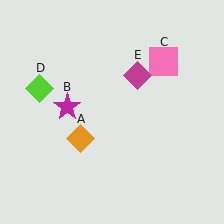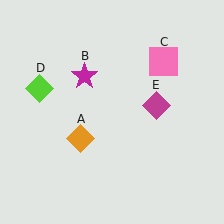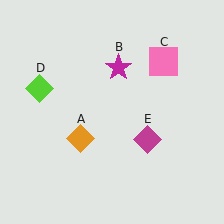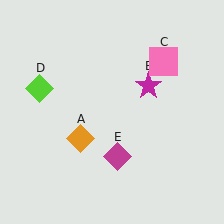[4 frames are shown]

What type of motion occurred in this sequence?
The magenta star (object B), magenta diamond (object E) rotated clockwise around the center of the scene.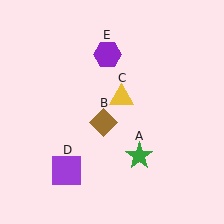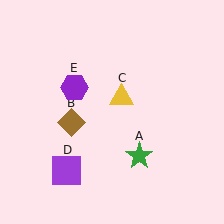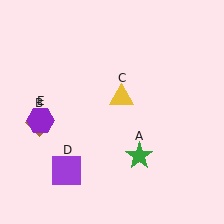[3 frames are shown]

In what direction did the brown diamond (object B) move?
The brown diamond (object B) moved left.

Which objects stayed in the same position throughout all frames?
Green star (object A) and yellow triangle (object C) and purple square (object D) remained stationary.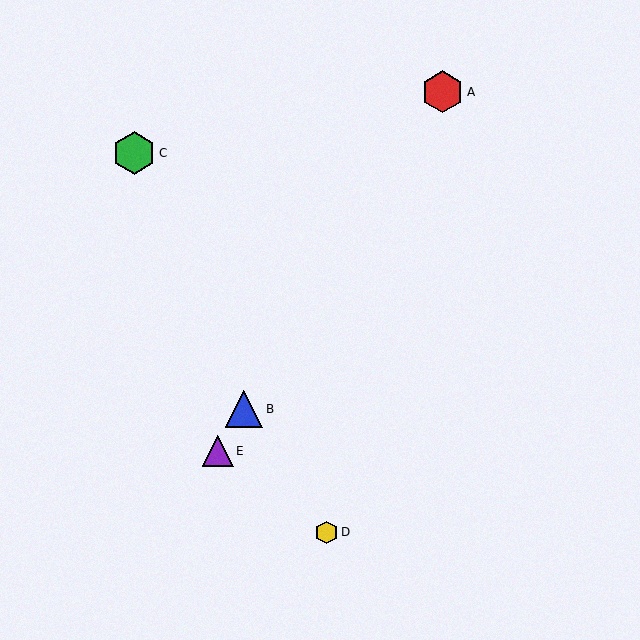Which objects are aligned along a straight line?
Objects A, B, E are aligned along a straight line.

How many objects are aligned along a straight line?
3 objects (A, B, E) are aligned along a straight line.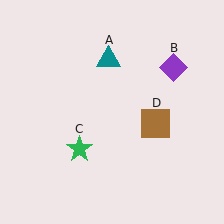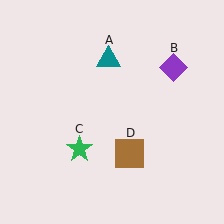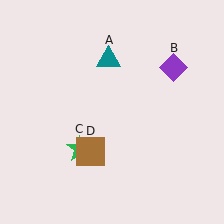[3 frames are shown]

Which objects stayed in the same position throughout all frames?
Teal triangle (object A) and purple diamond (object B) and green star (object C) remained stationary.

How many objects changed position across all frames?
1 object changed position: brown square (object D).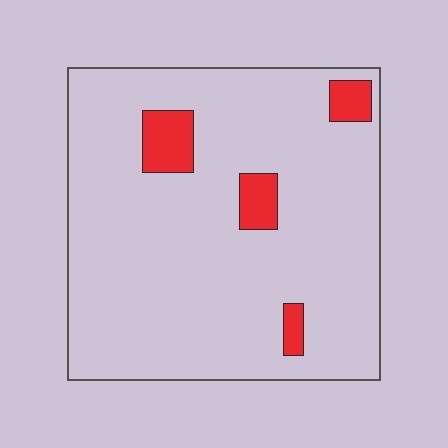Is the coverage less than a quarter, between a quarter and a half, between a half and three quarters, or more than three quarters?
Less than a quarter.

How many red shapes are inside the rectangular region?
4.